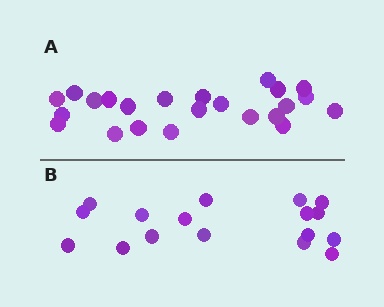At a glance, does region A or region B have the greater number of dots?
Region A (the top region) has more dots.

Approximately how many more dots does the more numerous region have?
Region A has about 6 more dots than region B.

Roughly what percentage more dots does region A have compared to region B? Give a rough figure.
About 35% more.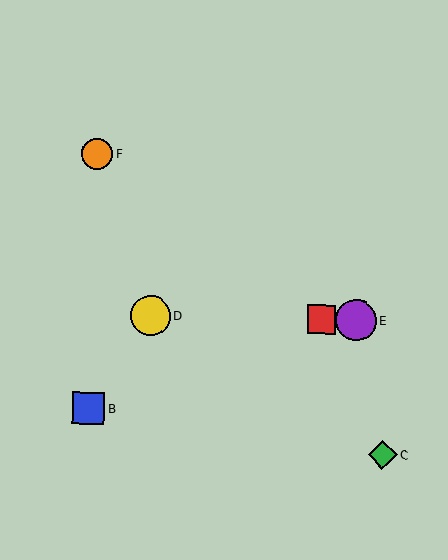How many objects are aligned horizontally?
3 objects (A, D, E) are aligned horizontally.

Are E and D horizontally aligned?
Yes, both are at y≈320.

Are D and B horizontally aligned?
No, D is at y≈315 and B is at y≈408.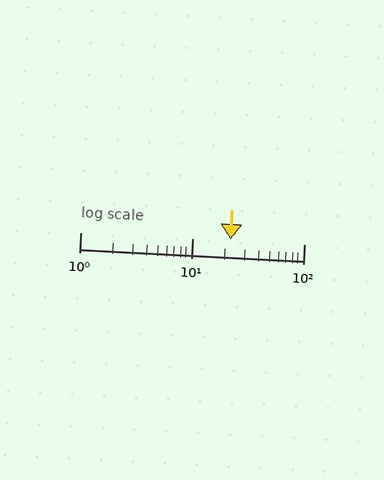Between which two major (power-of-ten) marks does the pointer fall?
The pointer is between 10 and 100.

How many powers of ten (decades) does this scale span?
The scale spans 2 decades, from 1 to 100.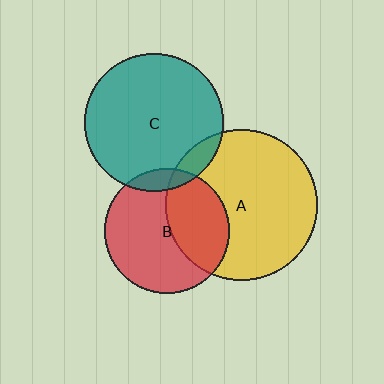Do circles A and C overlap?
Yes.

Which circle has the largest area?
Circle A (yellow).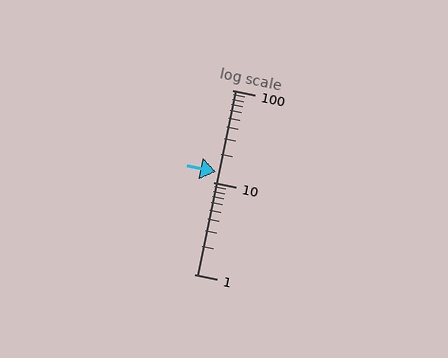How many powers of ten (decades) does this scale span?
The scale spans 2 decades, from 1 to 100.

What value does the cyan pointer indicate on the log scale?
The pointer indicates approximately 13.